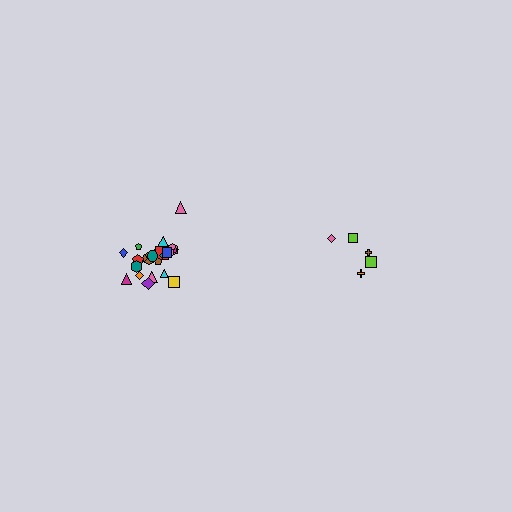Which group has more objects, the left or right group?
The left group.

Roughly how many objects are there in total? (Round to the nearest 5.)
Roughly 25 objects in total.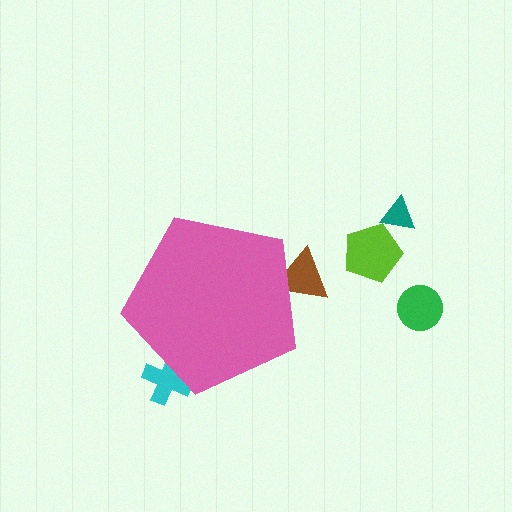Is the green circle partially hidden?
No, the green circle is fully visible.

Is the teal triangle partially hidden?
No, the teal triangle is fully visible.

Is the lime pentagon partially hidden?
No, the lime pentagon is fully visible.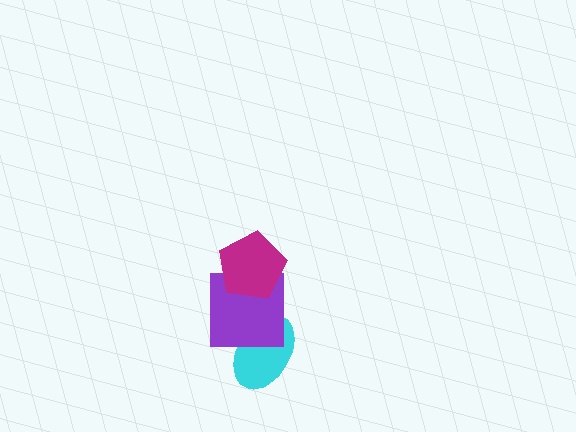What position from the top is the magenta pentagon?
The magenta pentagon is 1st from the top.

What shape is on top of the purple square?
The magenta pentagon is on top of the purple square.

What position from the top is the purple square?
The purple square is 2nd from the top.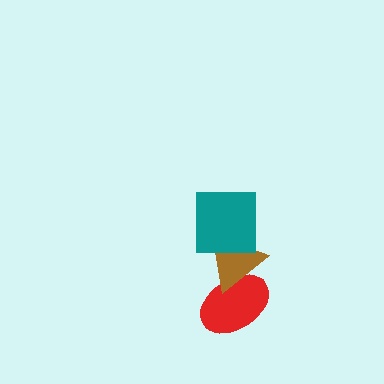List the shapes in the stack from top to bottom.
From top to bottom: the teal square, the brown triangle, the red ellipse.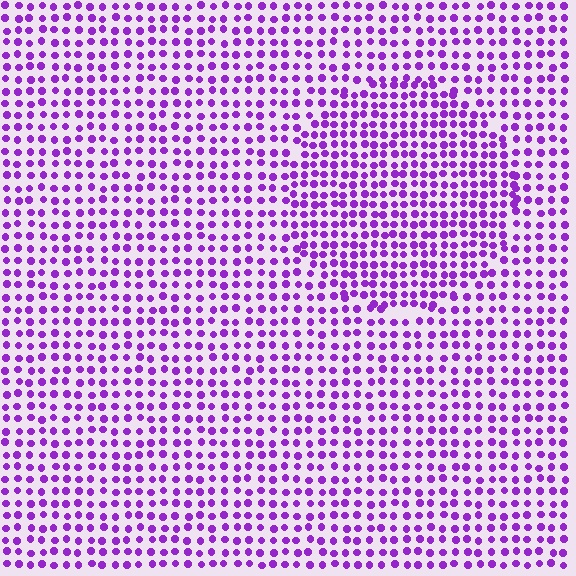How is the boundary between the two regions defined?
The boundary is defined by a change in element density (approximately 1.5x ratio). All elements are the same color, size, and shape.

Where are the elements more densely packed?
The elements are more densely packed inside the circle boundary.